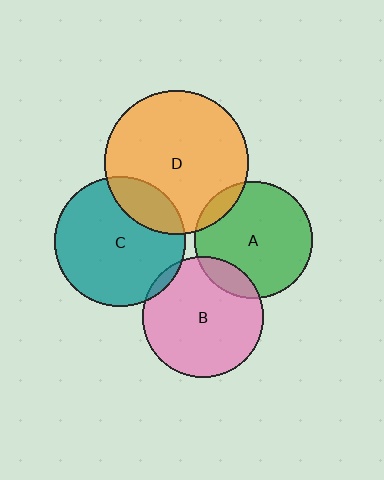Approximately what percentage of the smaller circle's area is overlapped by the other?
Approximately 15%.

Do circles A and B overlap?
Yes.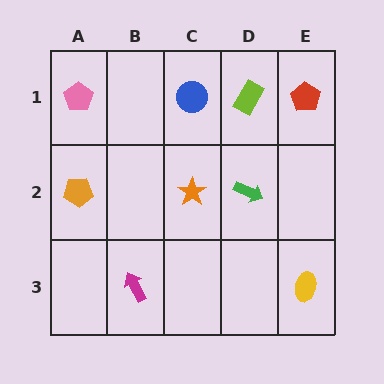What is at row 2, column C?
An orange star.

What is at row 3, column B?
A magenta arrow.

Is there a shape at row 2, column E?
No, that cell is empty.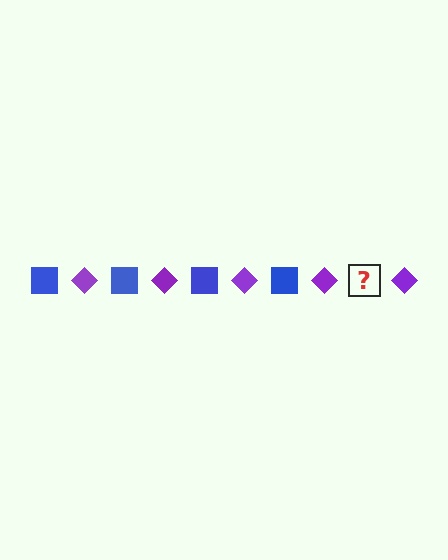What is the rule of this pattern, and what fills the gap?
The rule is that the pattern alternates between blue square and purple diamond. The gap should be filled with a blue square.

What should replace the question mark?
The question mark should be replaced with a blue square.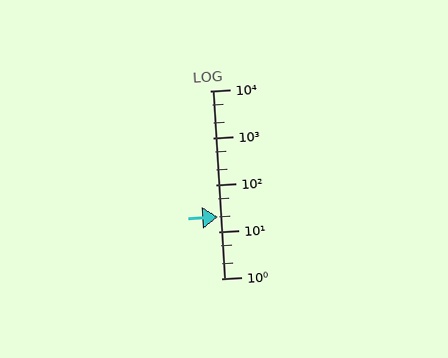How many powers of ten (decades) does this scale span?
The scale spans 4 decades, from 1 to 10000.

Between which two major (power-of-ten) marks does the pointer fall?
The pointer is between 10 and 100.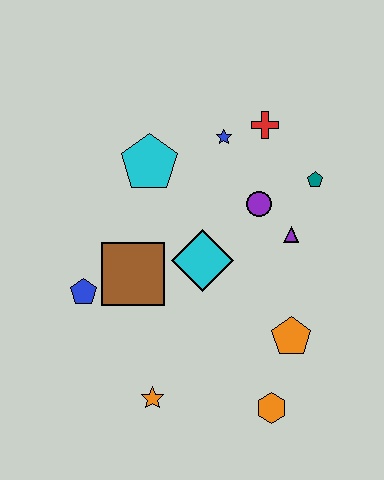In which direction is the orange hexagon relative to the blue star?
The orange hexagon is below the blue star.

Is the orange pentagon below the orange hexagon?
No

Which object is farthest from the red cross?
The orange star is farthest from the red cross.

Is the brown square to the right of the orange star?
No